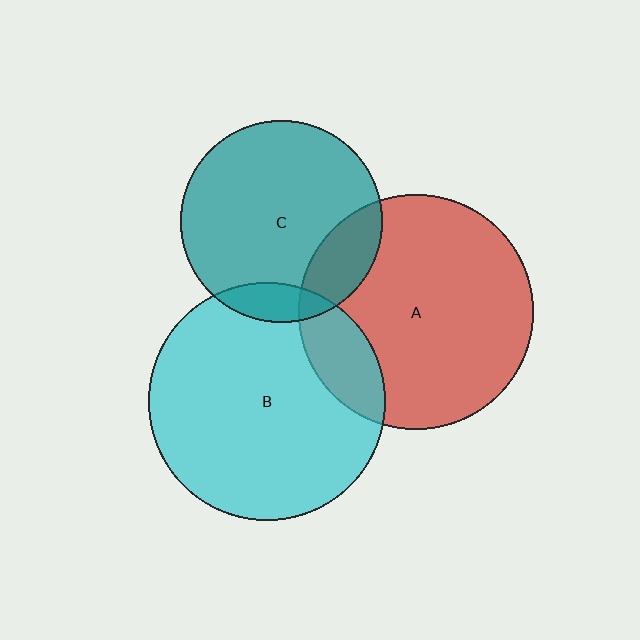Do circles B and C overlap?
Yes.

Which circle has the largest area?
Circle B (cyan).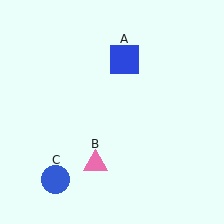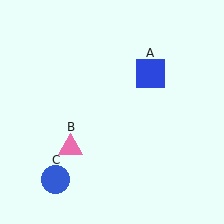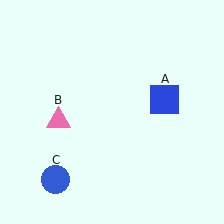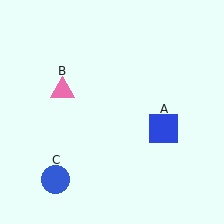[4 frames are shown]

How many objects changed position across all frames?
2 objects changed position: blue square (object A), pink triangle (object B).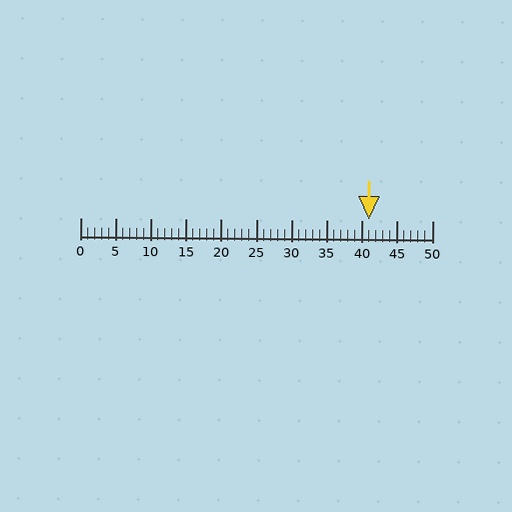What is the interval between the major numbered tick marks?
The major tick marks are spaced 5 units apart.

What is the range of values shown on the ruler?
The ruler shows values from 0 to 50.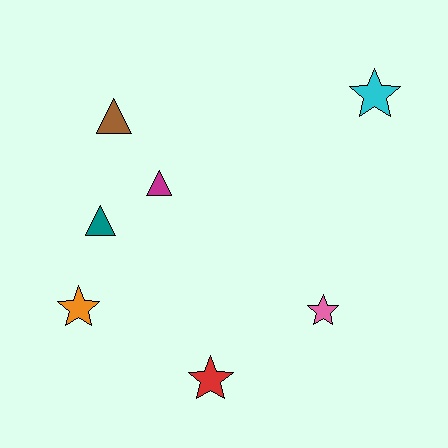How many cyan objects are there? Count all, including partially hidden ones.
There is 1 cyan object.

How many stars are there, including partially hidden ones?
There are 4 stars.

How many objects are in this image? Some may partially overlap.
There are 7 objects.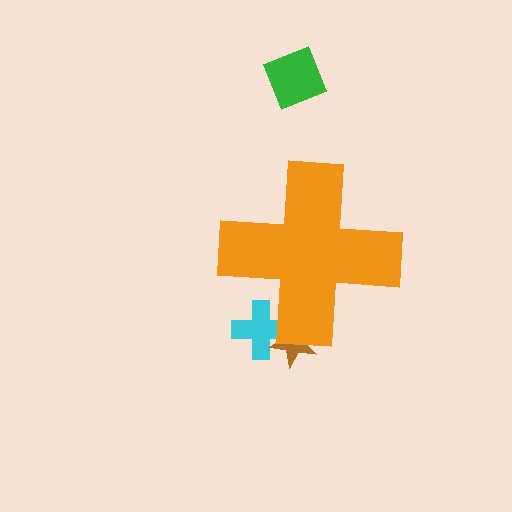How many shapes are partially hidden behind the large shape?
2 shapes are partially hidden.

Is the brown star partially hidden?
Yes, the brown star is partially hidden behind the orange cross.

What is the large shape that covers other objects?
An orange cross.